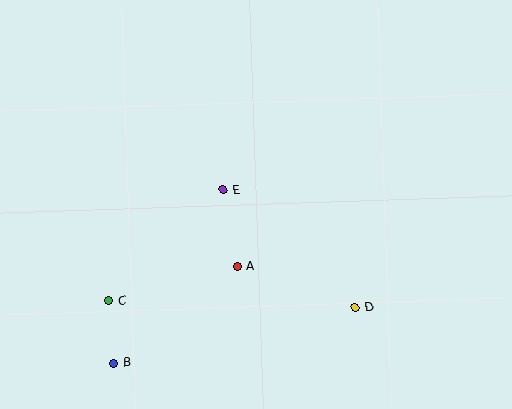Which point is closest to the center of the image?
Point E at (223, 190) is closest to the center.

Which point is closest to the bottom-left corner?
Point B is closest to the bottom-left corner.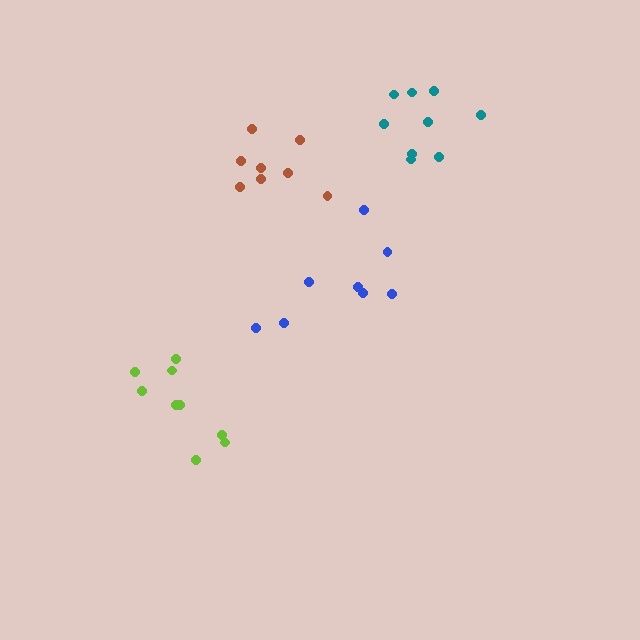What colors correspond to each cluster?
The clusters are colored: blue, brown, lime, teal.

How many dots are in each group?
Group 1: 8 dots, Group 2: 8 dots, Group 3: 9 dots, Group 4: 9 dots (34 total).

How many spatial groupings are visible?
There are 4 spatial groupings.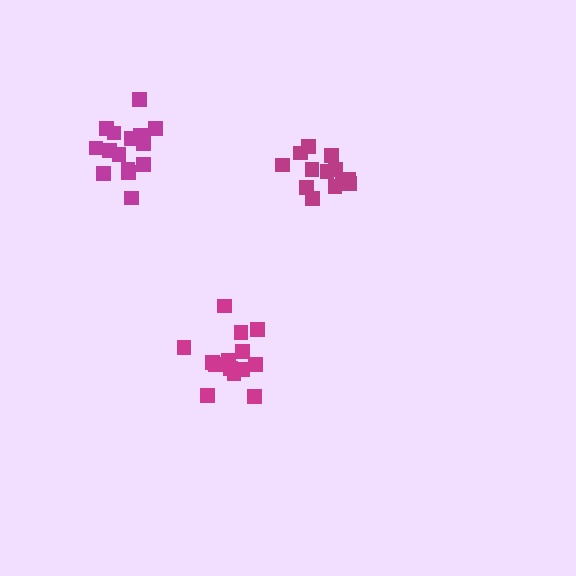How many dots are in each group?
Group 1: 14 dots, Group 2: 15 dots, Group 3: 14 dots (43 total).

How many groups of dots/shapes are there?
There are 3 groups.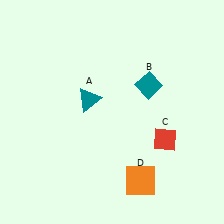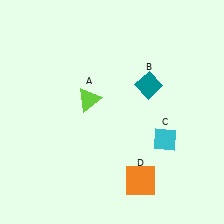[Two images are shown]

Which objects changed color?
A changed from teal to lime. C changed from red to cyan.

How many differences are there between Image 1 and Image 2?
There are 2 differences between the two images.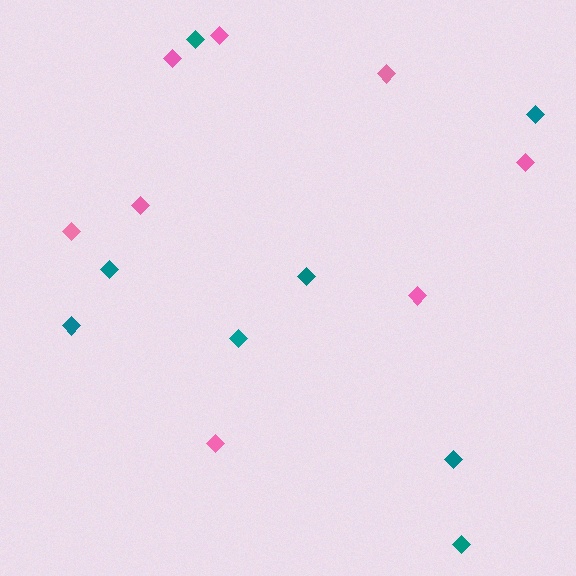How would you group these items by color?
There are 2 groups: one group of teal diamonds (8) and one group of pink diamonds (8).